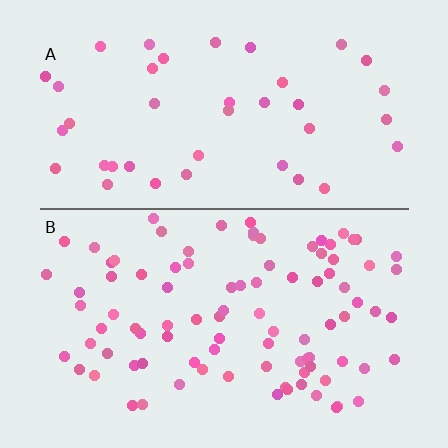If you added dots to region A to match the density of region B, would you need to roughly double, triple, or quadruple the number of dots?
Approximately double.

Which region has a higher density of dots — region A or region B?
B (the bottom).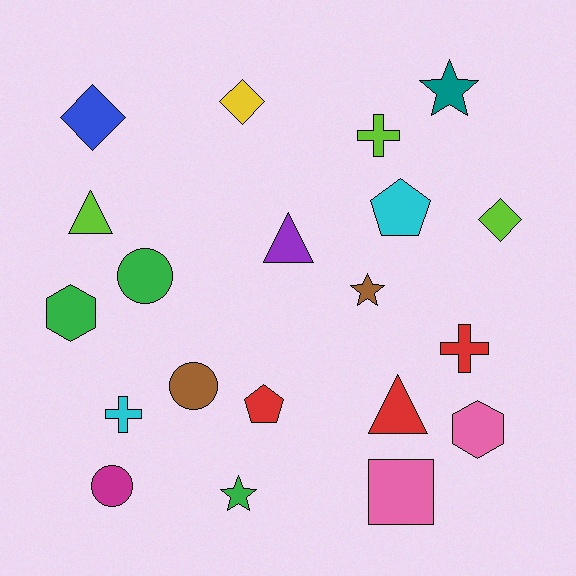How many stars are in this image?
There are 3 stars.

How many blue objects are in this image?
There is 1 blue object.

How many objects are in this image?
There are 20 objects.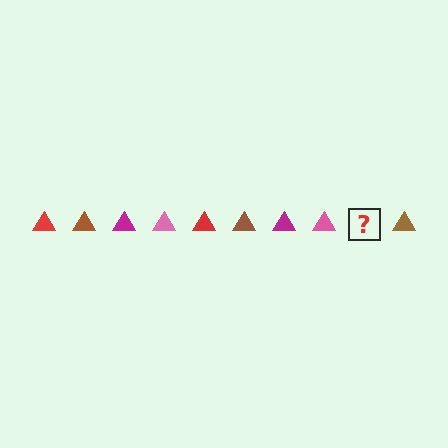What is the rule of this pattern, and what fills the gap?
The rule is that the pattern cycles through red, brown, magenta, pink triangles. The gap should be filled with a red triangle.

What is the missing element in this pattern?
The missing element is a red triangle.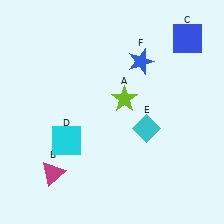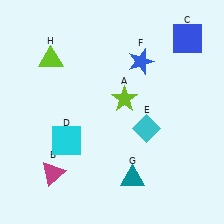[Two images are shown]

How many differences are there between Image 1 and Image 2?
There are 2 differences between the two images.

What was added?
A teal triangle (G), a lime triangle (H) were added in Image 2.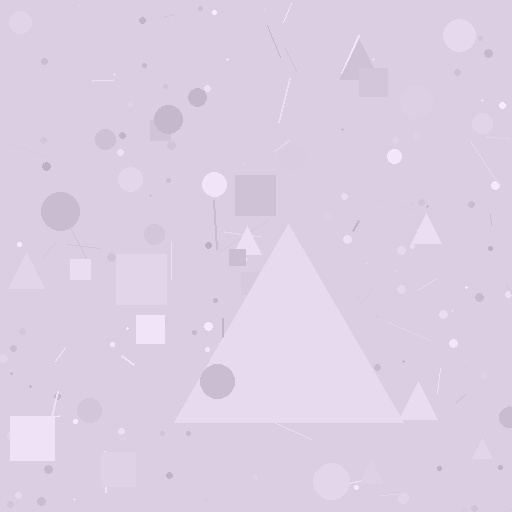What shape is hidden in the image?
A triangle is hidden in the image.